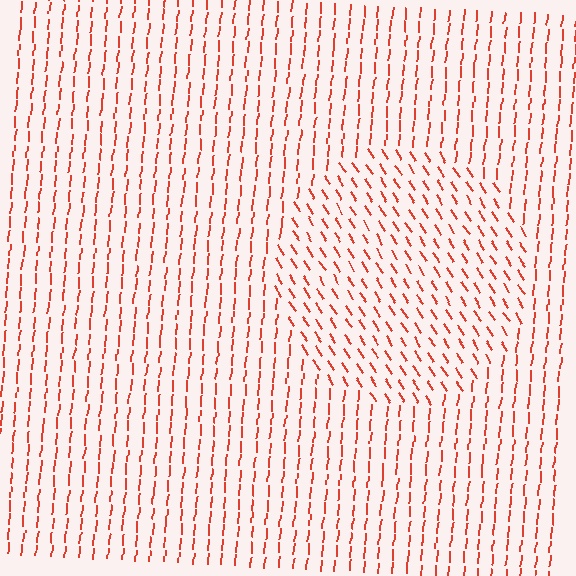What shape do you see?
I see a circle.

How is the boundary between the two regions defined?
The boundary is defined purely by a change in line orientation (approximately 37 degrees difference). All lines are the same color and thickness.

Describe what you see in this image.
The image is filled with small red line segments. A circle region in the image has lines oriented differently from the surrounding lines, creating a visible texture boundary.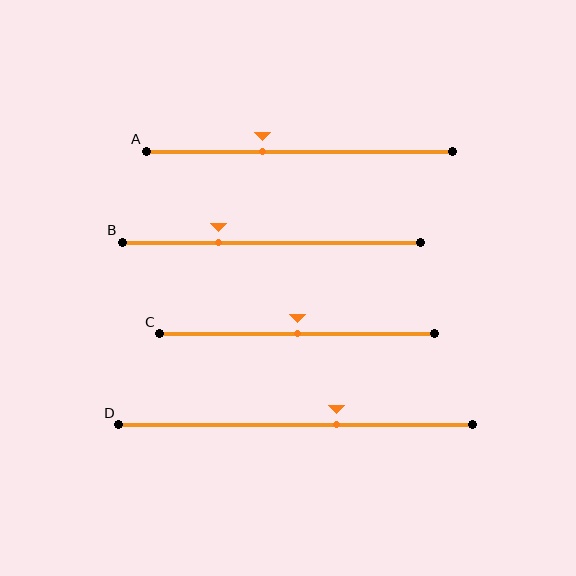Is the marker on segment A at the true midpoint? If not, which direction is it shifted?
No, the marker on segment A is shifted to the left by about 12% of the segment length.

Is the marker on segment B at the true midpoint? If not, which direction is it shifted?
No, the marker on segment B is shifted to the left by about 18% of the segment length.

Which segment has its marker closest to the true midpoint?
Segment C has its marker closest to the true midpoint.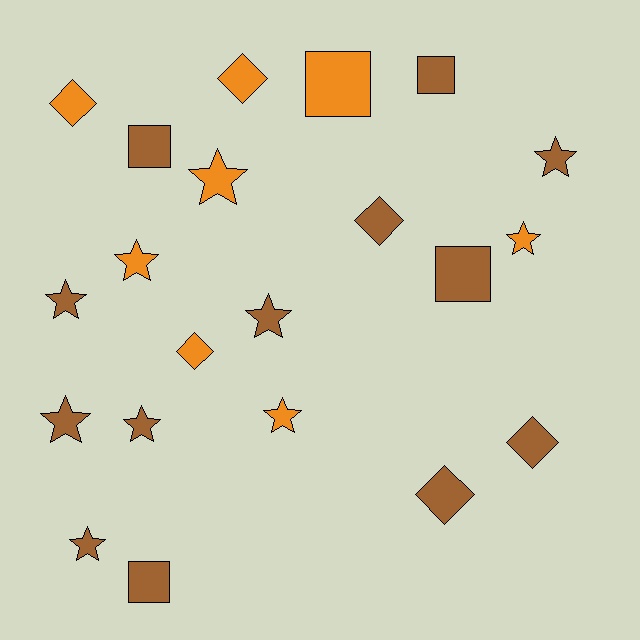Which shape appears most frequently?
Star, with 10 objects.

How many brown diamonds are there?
There are 3 brown diamonds.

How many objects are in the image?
There are 21 objects.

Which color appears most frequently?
Brown, with 13 objects.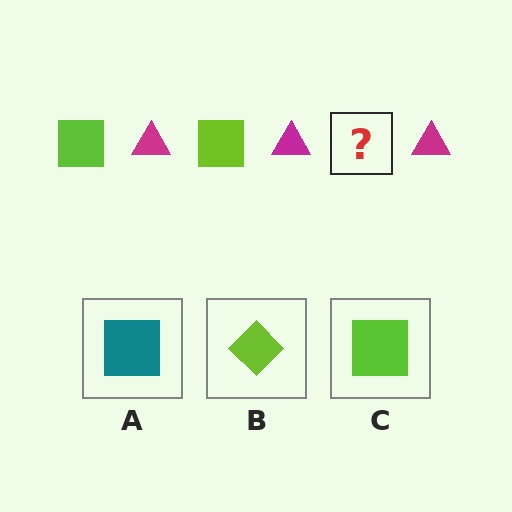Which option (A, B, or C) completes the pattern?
C.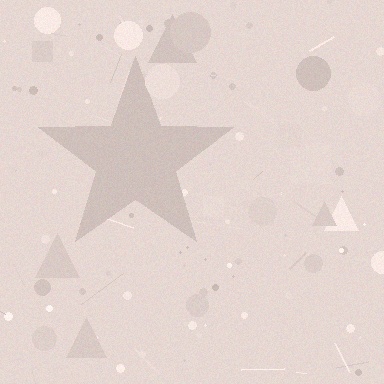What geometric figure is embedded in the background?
A star is embedded in the background.